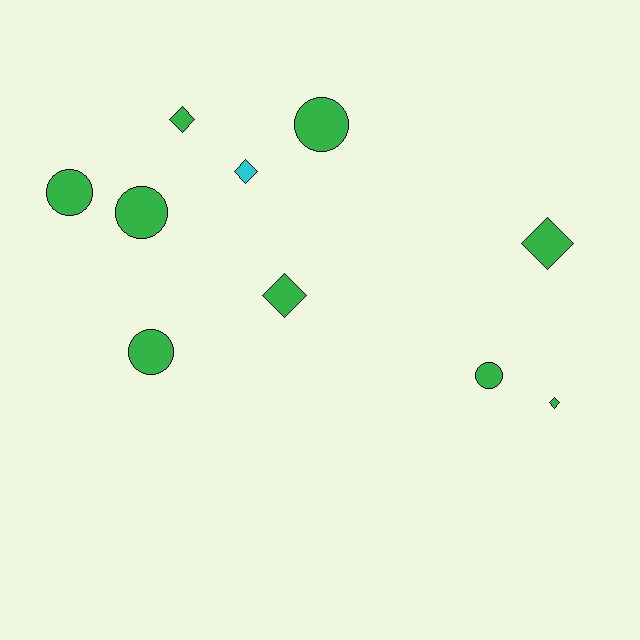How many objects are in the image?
There are 10 objects.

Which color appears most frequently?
Green, with 9 objects.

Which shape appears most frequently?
Diamond, with 5 objects.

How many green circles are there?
There are 5 green circles.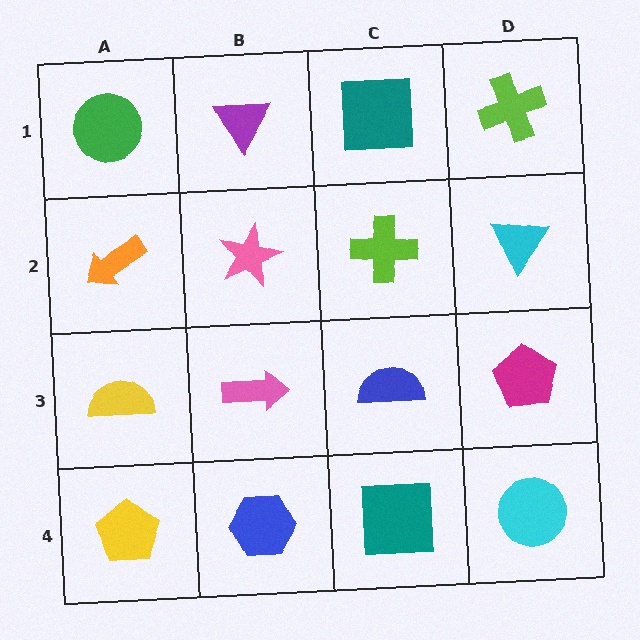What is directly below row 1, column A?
An orange arrow.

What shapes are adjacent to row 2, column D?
A lime cross (row 1, column D), a magenta pentagon (row 3, column D), a lime cross (row 2, column C).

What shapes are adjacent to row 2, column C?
A teal square (row 1, column C), a blue semicircle (row 3, column C), a pink star (row 2, column B), a cyan triangle (row 2, column D).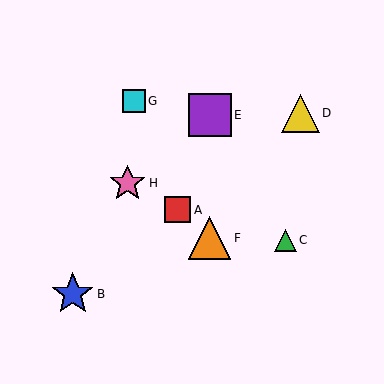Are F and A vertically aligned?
No, F is at x≈210 and A is at x≈177.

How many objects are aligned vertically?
2 objects (E, F) are aligned vertically.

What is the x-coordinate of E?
Object E is at x≈210.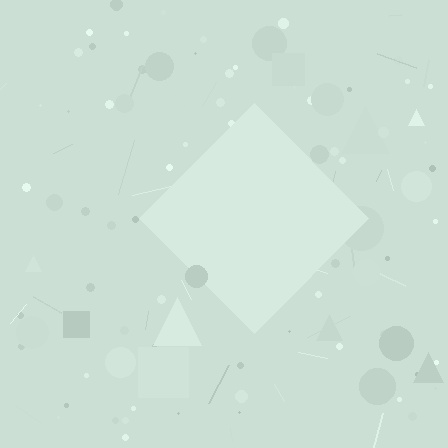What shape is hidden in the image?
A diamond is hidden in the image.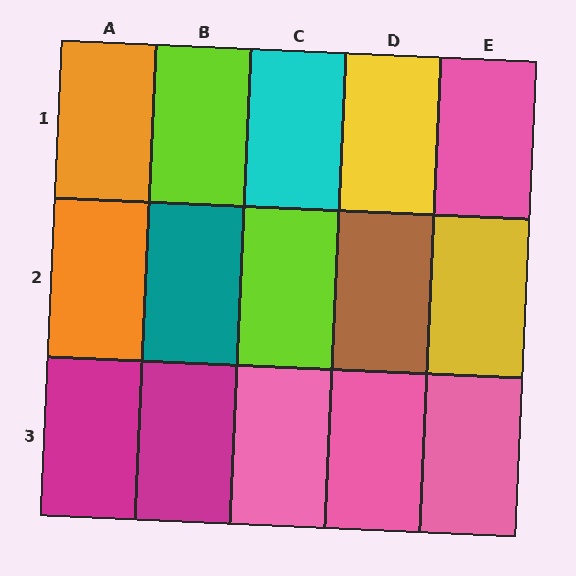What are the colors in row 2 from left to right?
Orange, teal, lime, brown, yellow.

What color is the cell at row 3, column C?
Pink.